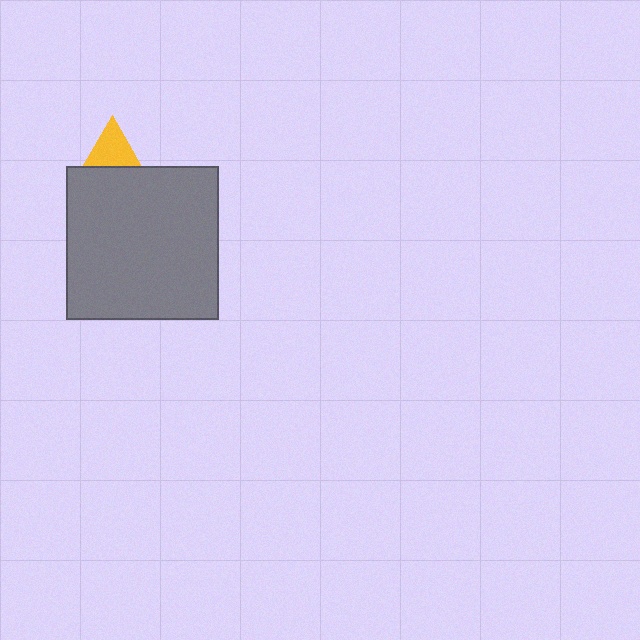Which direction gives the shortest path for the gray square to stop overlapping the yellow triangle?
Moving down gives the shortest separation.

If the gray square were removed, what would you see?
You would see the complete yellow triangle.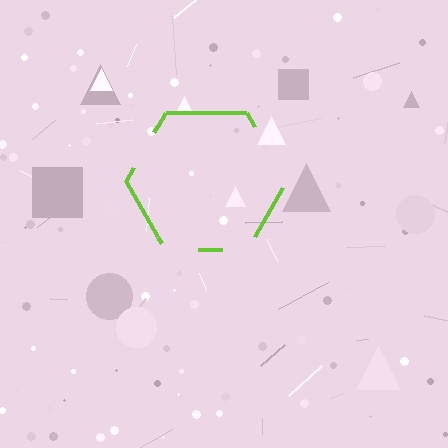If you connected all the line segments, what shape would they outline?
They would outline a hexagon.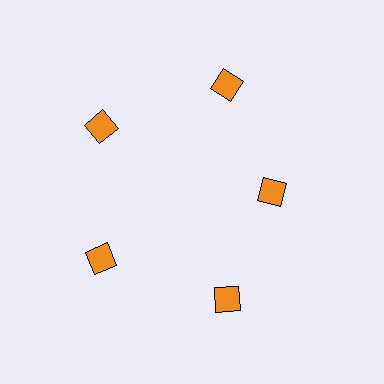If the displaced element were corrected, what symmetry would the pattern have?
It would have 5-fold rotational symmetry — the pattern would map onto itself every 72 degrees.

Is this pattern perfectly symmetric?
No. The 5 orange squares are arranged in a ring, but one element near the 3 o'clock position is pulled inward toward the center, breaking the 5-fold rotational symmetry.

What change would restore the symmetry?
The symmetry would be restored by moving it outward, back onto the ring so that all 5 squares sit at equal angles and equal distance from the center.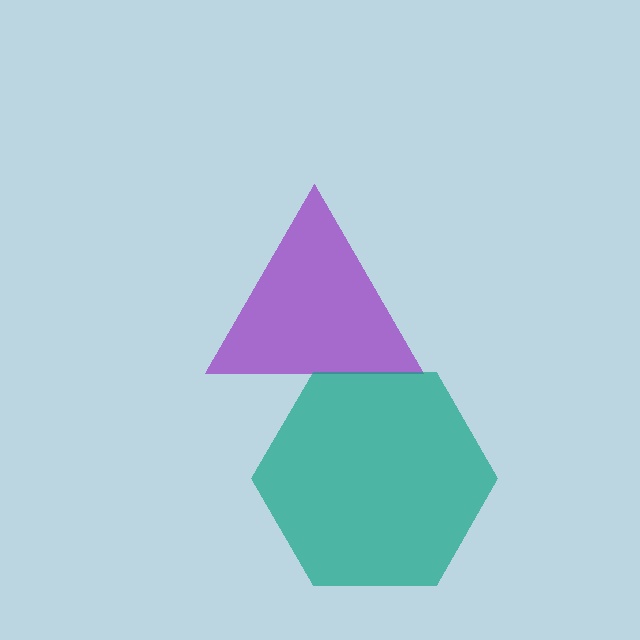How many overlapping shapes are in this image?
There are 2 overlapping shapes in the image.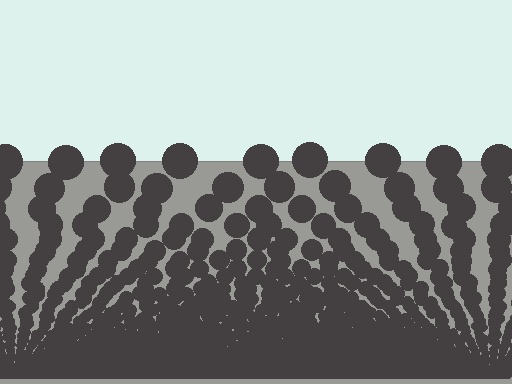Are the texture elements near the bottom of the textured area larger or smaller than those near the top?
Smaller. The gradient is inverted — elements near the bottom are smaller and denser.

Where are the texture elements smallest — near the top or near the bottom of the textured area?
Near the bottom.